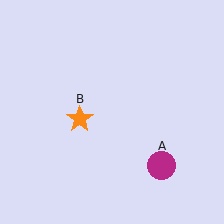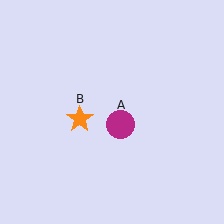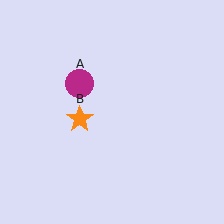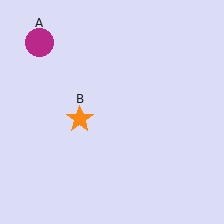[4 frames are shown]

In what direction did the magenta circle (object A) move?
The magenta circle (object A) moved up and to the left.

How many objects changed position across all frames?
1 object changed position: magenta circle (object A).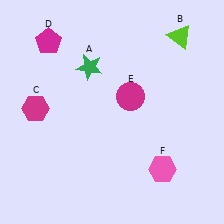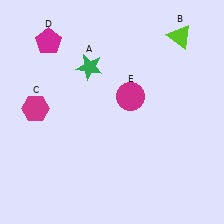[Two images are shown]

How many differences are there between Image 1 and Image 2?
There is 1 difference between the two images.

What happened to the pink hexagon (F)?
The pink hexagon (F) was removed in Image 2. It was in the bottom-right area of Image 1.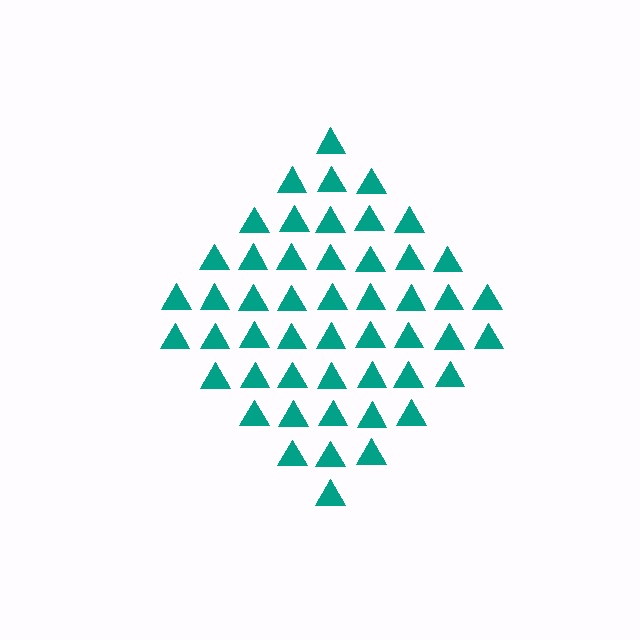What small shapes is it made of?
It is made of small triangles.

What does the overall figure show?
The overall figure shows a diamond.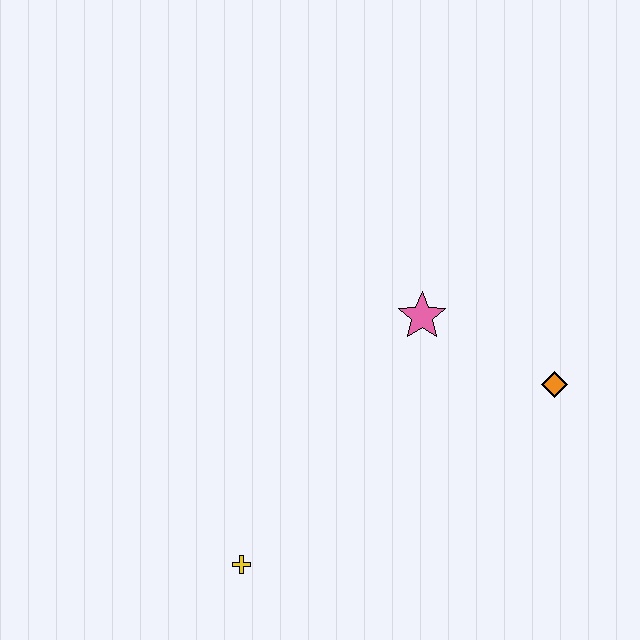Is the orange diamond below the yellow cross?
No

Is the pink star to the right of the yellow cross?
Yes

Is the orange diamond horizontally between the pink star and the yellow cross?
No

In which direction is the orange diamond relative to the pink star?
The orange diamond is to the right of the pink star.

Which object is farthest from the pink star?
The yellow cross is farthest from the pink star.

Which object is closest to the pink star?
The orange diamond is closest to the pink star.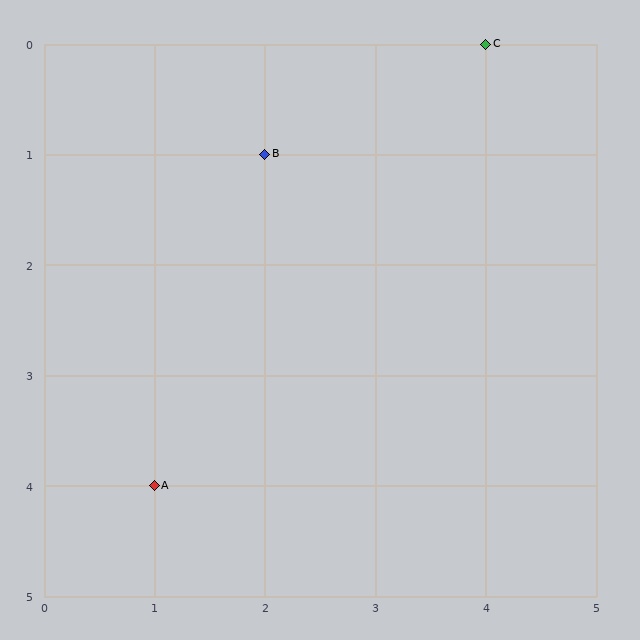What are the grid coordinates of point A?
Point A is at grid coordinates (1, 4).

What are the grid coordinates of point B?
Point B is at grid coordinates (2, 1).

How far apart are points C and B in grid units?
Points C and B are 2 columns and 1 row apart (about 2.2 grid units diagonally).